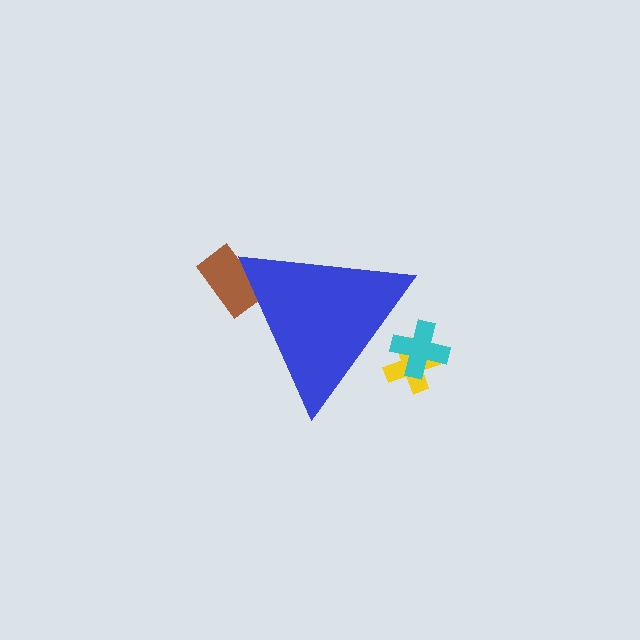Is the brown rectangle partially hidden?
Yes, the brown rectangle is partially hidden behind the blue triangle.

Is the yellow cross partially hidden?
Yes, the yellow cross is partially hidden behind the blue triangle.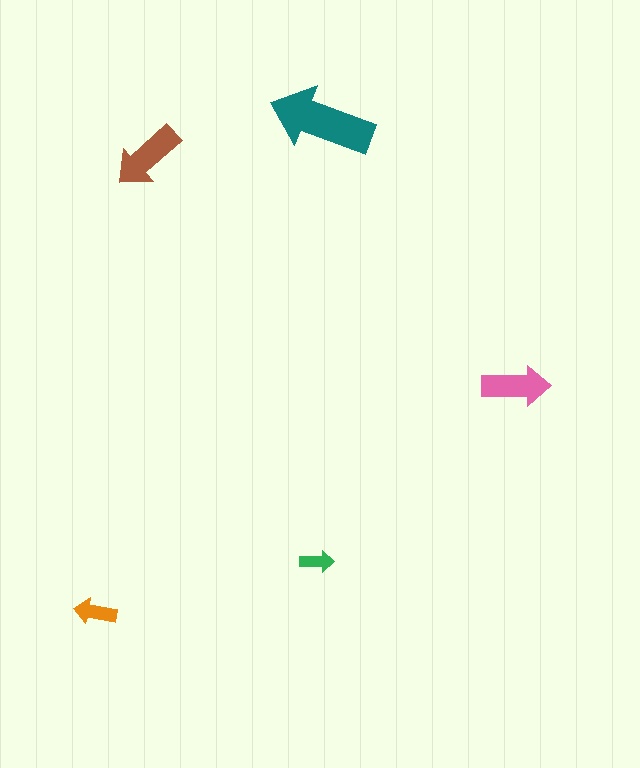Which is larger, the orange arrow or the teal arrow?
The teal one.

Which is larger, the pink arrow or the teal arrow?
The teal one.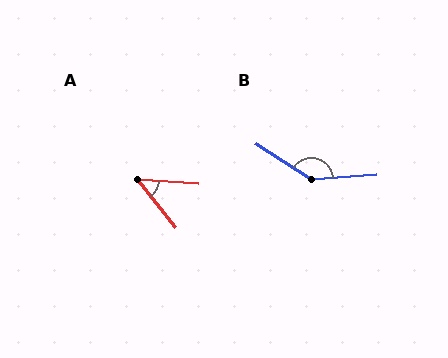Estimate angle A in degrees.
Approximately 48 degrees.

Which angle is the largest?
B, at approximately 144 degrees.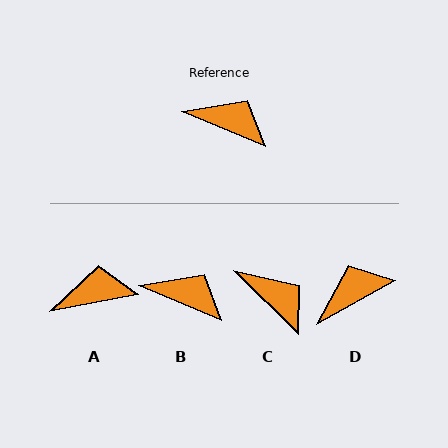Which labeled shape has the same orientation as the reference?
B.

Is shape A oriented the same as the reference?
No, it is off by about 33 degrees.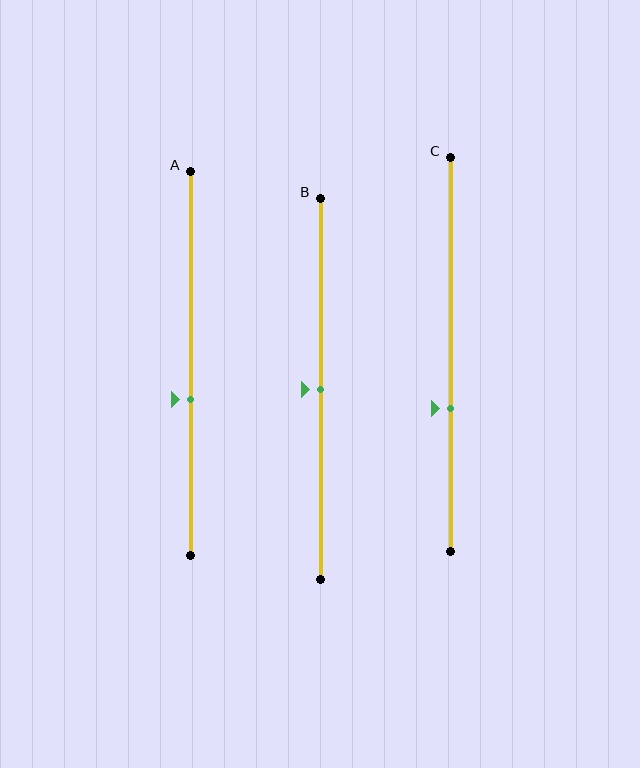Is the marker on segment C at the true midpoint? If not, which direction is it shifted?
No, the marker on segment C is shifted downward by about 14% of the segment length.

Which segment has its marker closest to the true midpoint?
Segment B has its marker closest to the true midpoint.